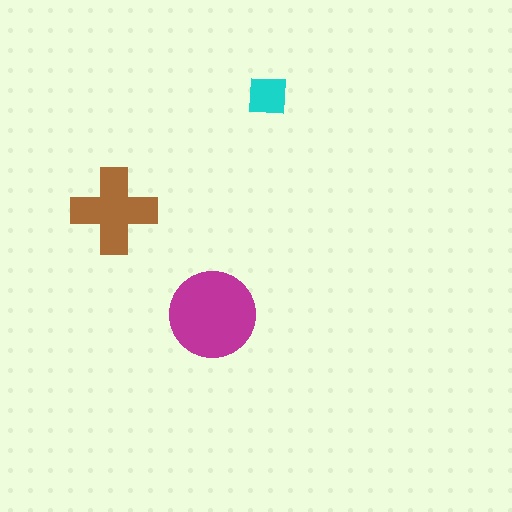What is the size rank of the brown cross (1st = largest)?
2nd.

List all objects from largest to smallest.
The magenta circle, the brown cross, the cyan square.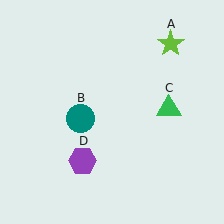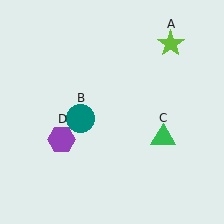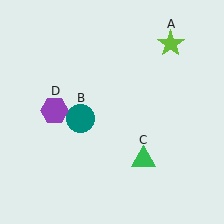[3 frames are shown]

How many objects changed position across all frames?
2 objects changed position: green triangle (object C), purple hexagon (object D).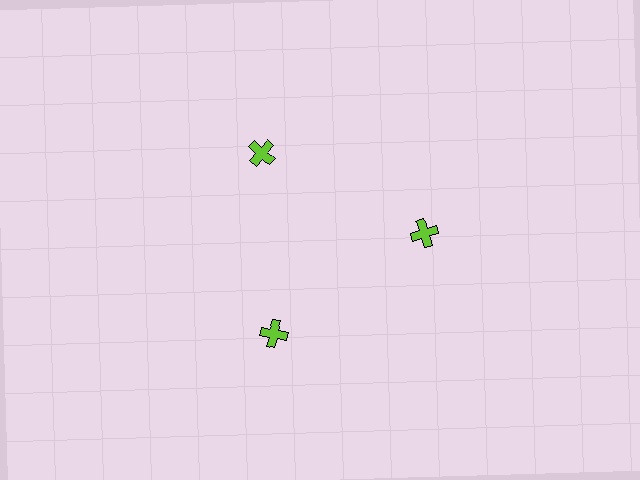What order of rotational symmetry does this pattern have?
This pattern has 3-fold rotational symmetry.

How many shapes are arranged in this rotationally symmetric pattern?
There are 3 shapes, arranged in 3 groups of 1.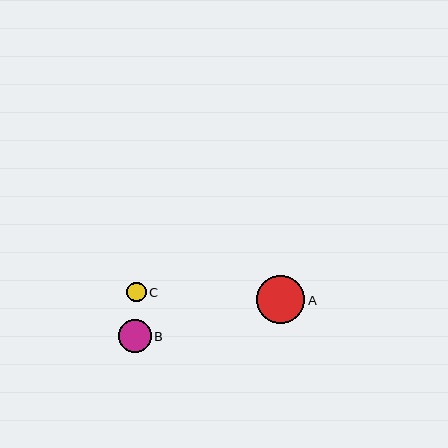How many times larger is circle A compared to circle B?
Circle A is approximately 1.5 times the size of circle B.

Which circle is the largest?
Circle A is the largest with a size of approximately 49 pixels.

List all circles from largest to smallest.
From largest to smallest: A, B, C.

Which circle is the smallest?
Circle C is the smallest with a size of approximately 19 pixels.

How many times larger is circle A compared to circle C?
Circle A is approximately 2.5 times the size of circle C.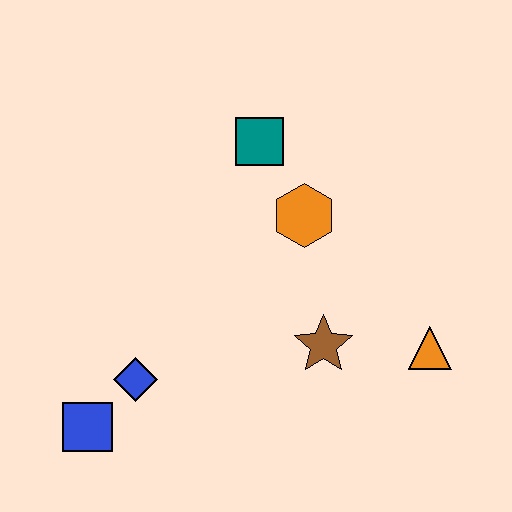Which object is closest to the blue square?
The blue diamond is closest to the blue square.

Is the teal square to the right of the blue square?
Yes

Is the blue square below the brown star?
Yes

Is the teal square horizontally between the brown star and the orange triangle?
No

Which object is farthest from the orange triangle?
The blue square is farthest from the orange triangle.